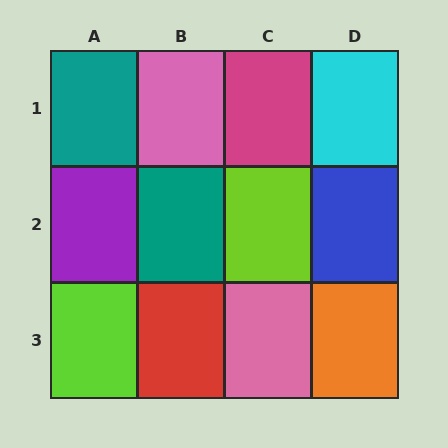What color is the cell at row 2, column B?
Teal.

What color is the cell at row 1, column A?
Teal.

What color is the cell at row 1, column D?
Cyan.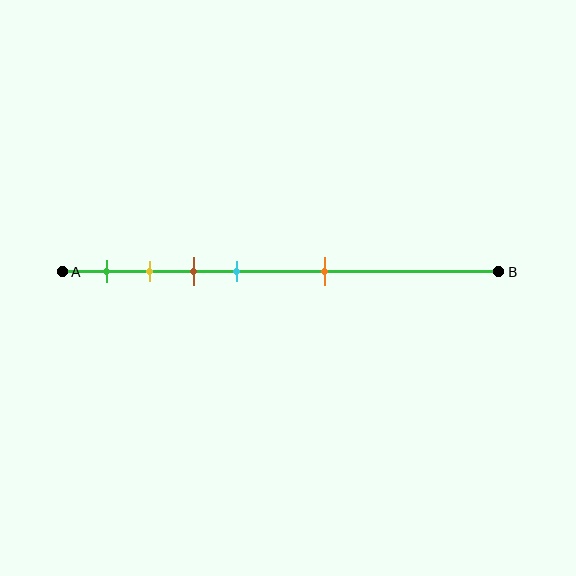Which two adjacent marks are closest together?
The yellow and brown marks are the closest adjacent pair.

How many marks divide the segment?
There are 5 marks dividing the segment.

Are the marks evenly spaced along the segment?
No, the marks are not evenly spaced.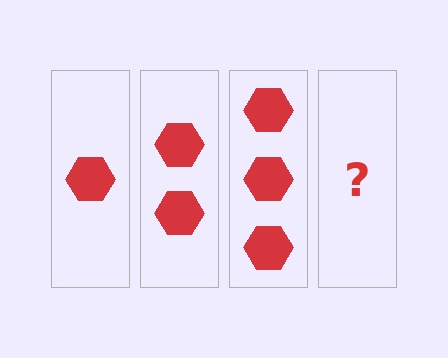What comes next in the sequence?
The next element should be 4 hexagons.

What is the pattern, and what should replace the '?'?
The pattern is that each step adds one more hexagon. The '?' should be 4 hexagons.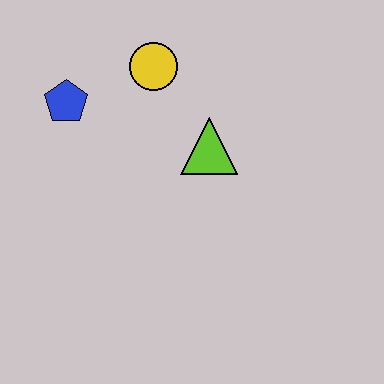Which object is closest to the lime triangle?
The yellow circle is closest to the lime triangle.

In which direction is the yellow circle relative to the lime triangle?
The yellow circle is above the lime triangle.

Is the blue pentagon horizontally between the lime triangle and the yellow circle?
No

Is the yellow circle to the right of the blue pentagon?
Yes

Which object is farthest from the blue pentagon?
The lime triangle is farthest from the blue pentagon.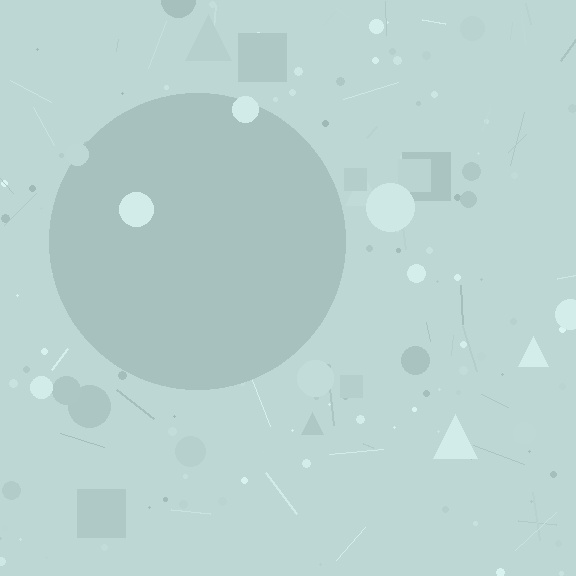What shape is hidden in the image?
A circle is hidden in the image.